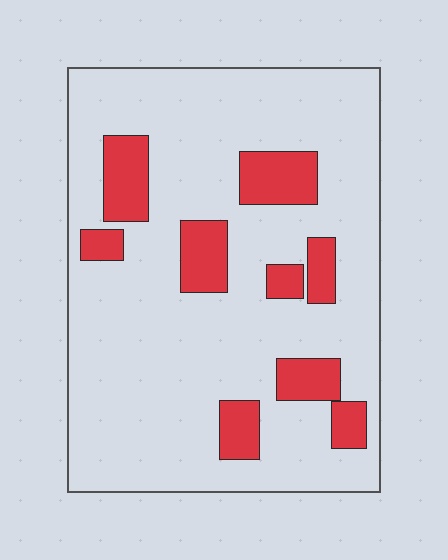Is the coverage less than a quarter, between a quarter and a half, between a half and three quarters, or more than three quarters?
Less than a quarter.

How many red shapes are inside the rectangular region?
9.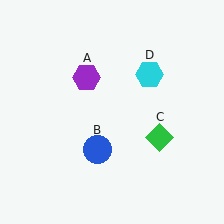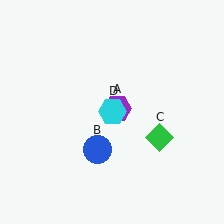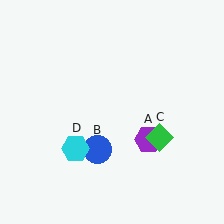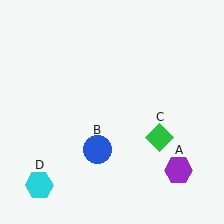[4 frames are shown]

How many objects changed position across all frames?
2 objects changed position: purple hexagon (object A), cyan hexagon (object D).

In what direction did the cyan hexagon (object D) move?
The cyan hexagon (object D) moved down and to the left.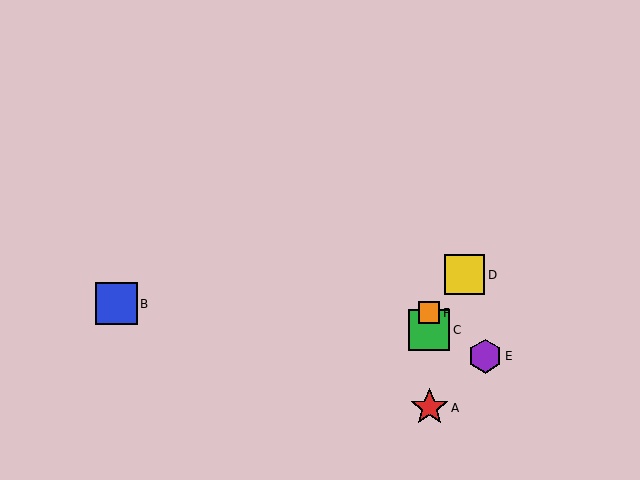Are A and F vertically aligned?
Yes, both are at x≈429.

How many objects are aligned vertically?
3 objects (A, C, F) are aligned vertically.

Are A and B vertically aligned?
No, A is at x≈429 and B is at x≈117.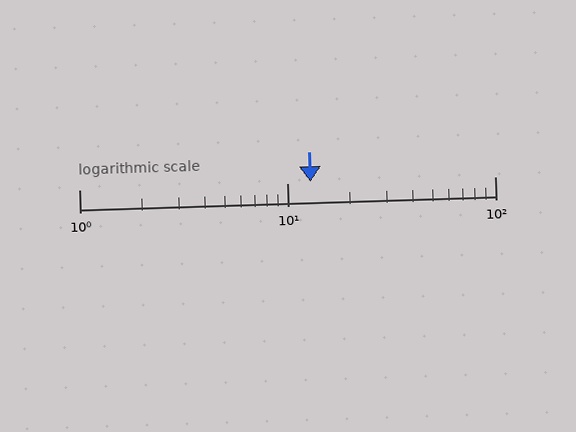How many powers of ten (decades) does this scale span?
The scale spans 2 decades, from 1 to 100.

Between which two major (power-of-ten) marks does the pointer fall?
The pointer is between 10 and 100.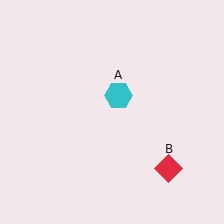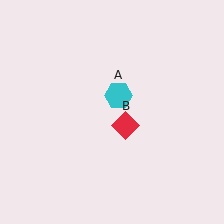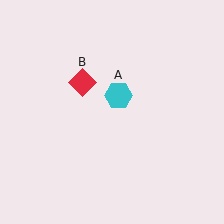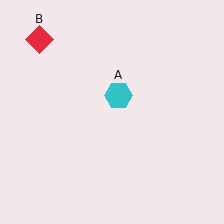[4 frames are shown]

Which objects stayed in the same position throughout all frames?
Cyan hexagon (object A) remained stationary.